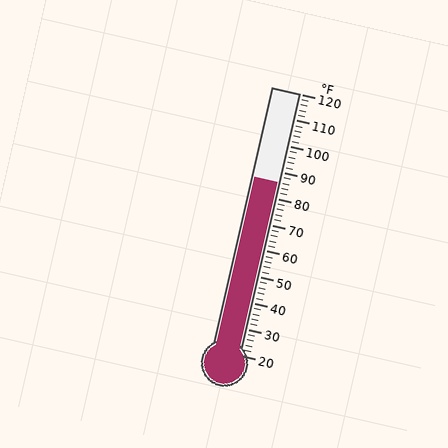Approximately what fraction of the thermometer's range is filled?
The thermometer is filled to approximately 65% of its range.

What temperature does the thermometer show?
The thermometer shows approximately 86°F.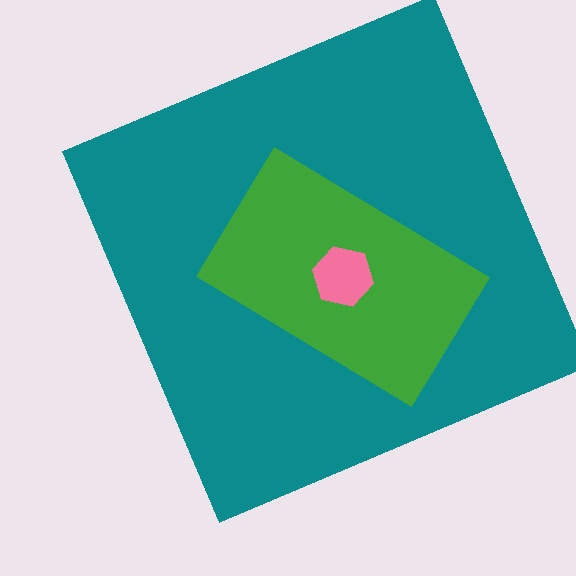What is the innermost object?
The pink hexagon.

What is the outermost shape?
The teal square.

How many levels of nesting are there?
3.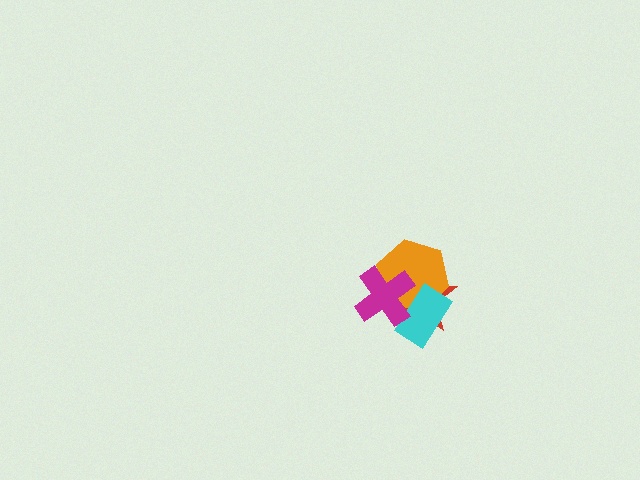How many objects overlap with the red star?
3 objects overlap with the red star.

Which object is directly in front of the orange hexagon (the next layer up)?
The cyan rectangle is directly in front of the orange hexagon.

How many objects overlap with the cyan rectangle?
3 objects overlap with the cyan rectangle.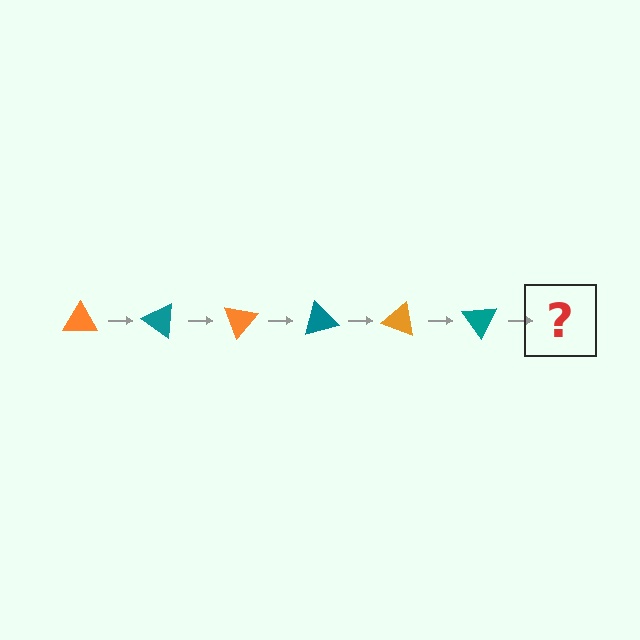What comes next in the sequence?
The next element should be an orange triangle, rotated 210 degrees from the start.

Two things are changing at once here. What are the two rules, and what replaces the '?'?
The two rules are that it rotates 35 degrees each step and the color cycles through orange and teal. The '?' should be an orange triangle, rotated 210 degrees from the start.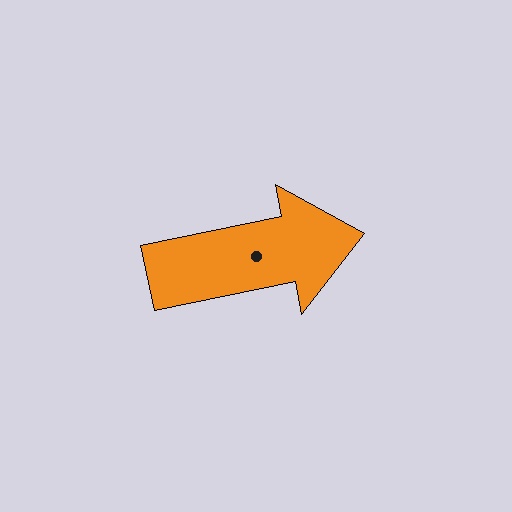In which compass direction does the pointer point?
East.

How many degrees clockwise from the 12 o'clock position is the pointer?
Approximately 78 degrees.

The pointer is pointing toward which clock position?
Roughly 3 o'clock.